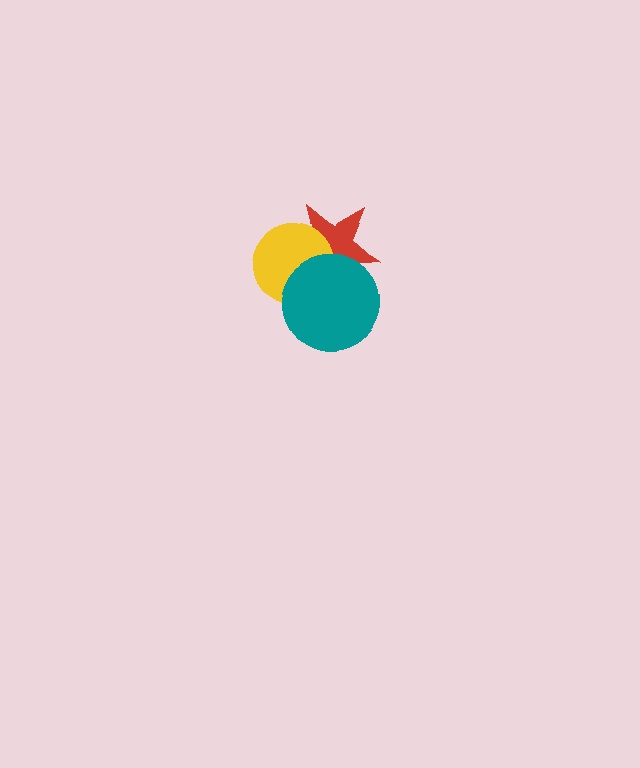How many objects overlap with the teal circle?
2 objects overlap with the teal circle.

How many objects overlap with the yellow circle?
2 objects overlap with the yellow circle.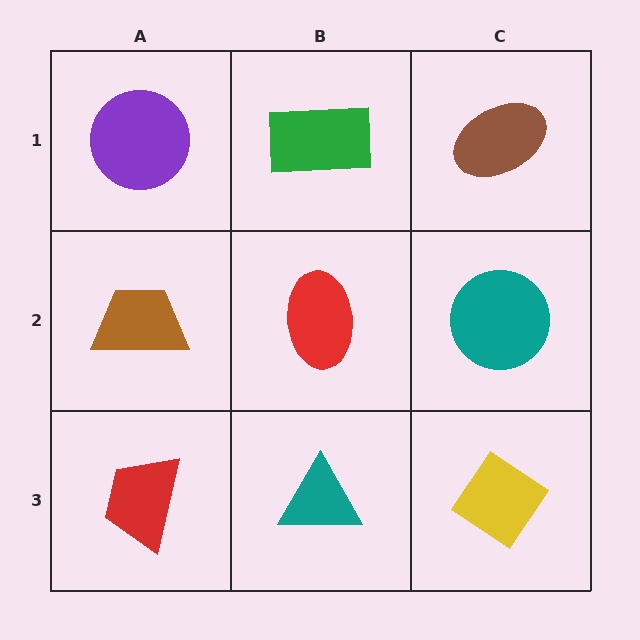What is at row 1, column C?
A brown ellipse.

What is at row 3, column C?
A yellow diamond.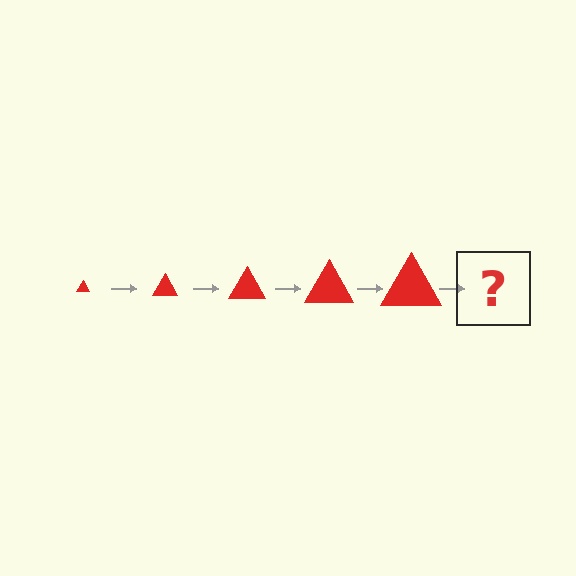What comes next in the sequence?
The next element should be a red triangle, larger than the previous one.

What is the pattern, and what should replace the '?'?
The pattern is that the triangle gets progressively larger each step. The '?' should be a red triangle, larger than the previous one.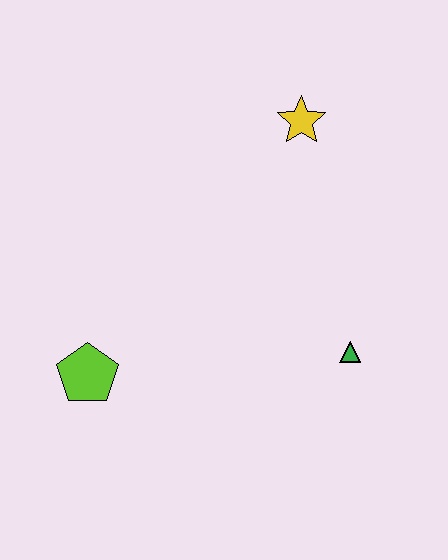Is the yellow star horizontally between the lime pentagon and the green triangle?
Yes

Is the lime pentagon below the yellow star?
Yes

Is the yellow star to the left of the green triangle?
Yes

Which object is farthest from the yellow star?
The lime pentagon is farthest from the yellow star.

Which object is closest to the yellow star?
The green triangle is closest to the yellow star.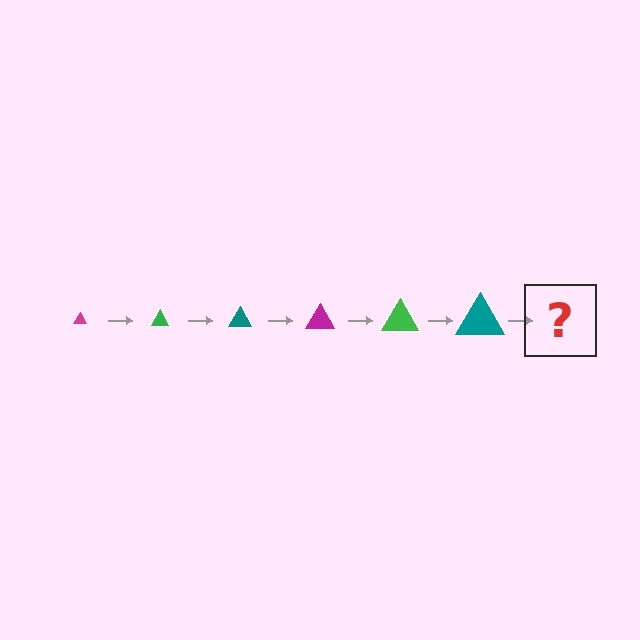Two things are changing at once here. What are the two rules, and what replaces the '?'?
The two rules are that the triangle grows larger each step and the color cycles through magenta, green, and teal. The '?' should be a magenta triangle, larger than the previous one.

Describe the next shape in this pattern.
It should be a magenta triangle, larger than the previous one.